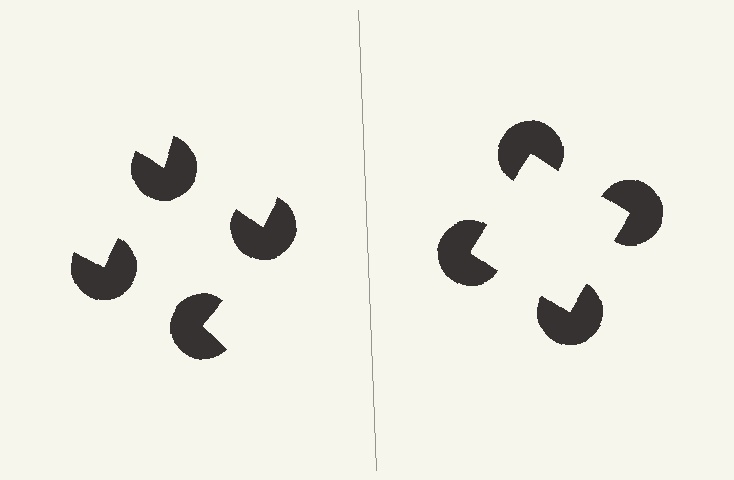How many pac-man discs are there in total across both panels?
8 — 4 on each side.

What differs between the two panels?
The pac-man discs are positioned identically on both sides; only the wedge orientations differ. On the right they align to a square; on the left they are misaligned.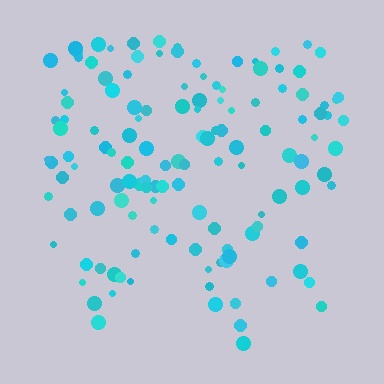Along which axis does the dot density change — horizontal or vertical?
Vertical.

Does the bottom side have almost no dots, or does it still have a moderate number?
Still a moderate number, just noticeably fewer than the top.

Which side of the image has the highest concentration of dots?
The top.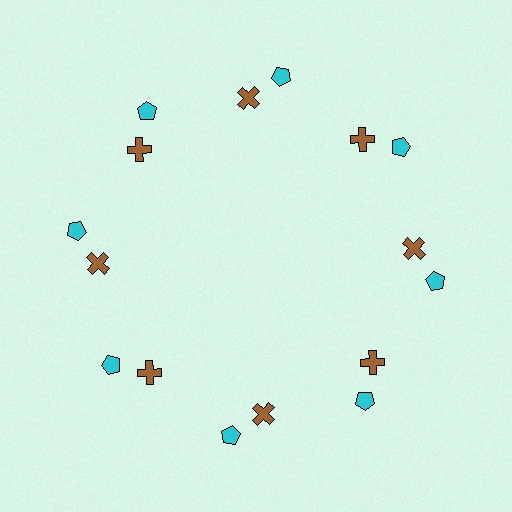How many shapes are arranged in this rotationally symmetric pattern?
There are 16 shapes, arranged in 8 groups of 2.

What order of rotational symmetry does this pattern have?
This pattern has 8-fold rotational symmetry.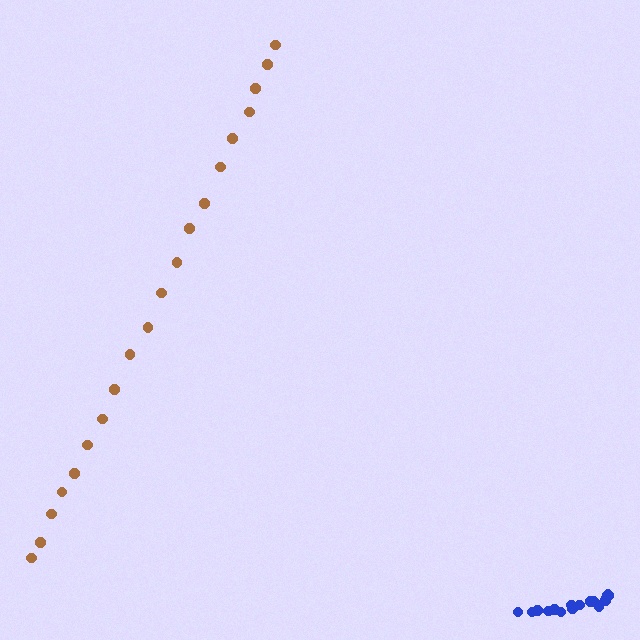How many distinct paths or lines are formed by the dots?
There are 2 distinct paths.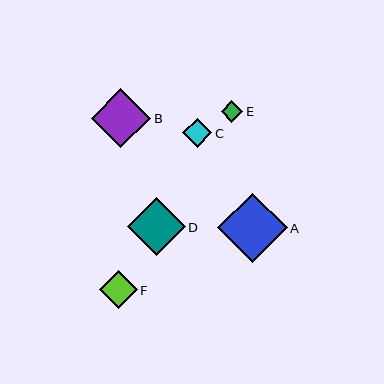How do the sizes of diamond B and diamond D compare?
Diamond B and diamond D are approximately the same size.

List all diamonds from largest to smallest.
From largest to smallest: A, B, D, F, C, E.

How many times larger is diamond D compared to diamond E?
Diamond D is approximately 2.7 times the size of diamond E.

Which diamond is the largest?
Diamond A is the largest with a size of approximately 69 pixels.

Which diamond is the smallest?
Diamond E is the smallest with a size of approximately 21 pixels.